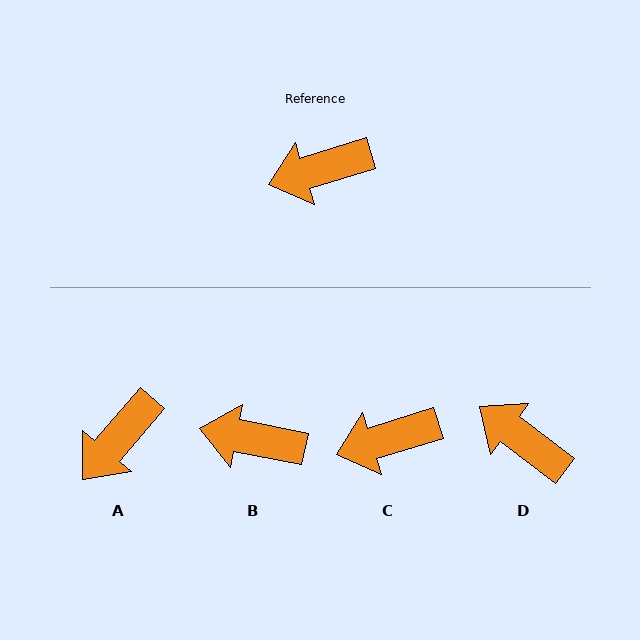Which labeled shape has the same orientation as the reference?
C.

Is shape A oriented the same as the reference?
No, it is off by about 32 degrees.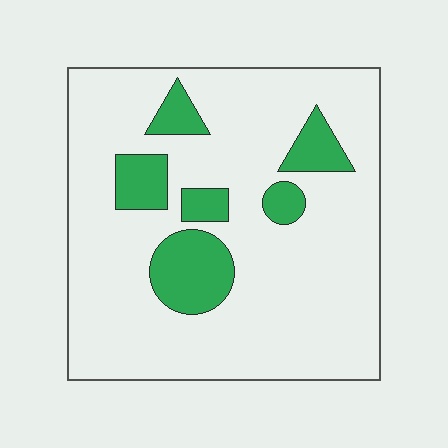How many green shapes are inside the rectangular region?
6.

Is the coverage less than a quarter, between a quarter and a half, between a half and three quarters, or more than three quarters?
Less than a quarter.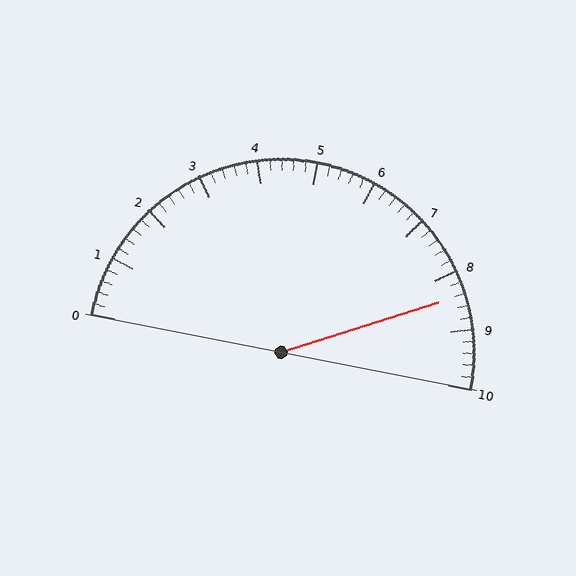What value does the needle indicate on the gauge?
The needle indicates approximately 8.4.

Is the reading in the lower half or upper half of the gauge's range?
The reading is in the upper half of the range (0 to 10).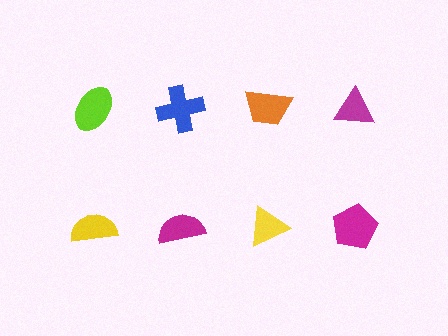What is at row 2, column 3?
A yellow triangle.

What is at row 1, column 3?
An orange trapezoid.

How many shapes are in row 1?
4 shapes.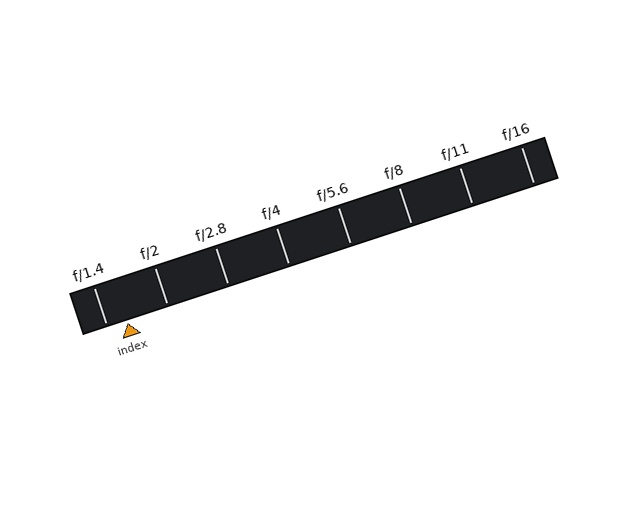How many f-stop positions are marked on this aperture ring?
There are 8 f-stop positions marked.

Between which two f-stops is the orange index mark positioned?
The index mark is between f/1.4 and f/2.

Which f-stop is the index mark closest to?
The index mark is closest to f/1.4.